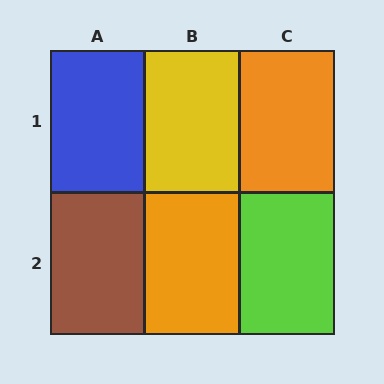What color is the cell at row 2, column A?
Brown.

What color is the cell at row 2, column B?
Orange.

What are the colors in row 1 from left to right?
Blue, yellow, orange.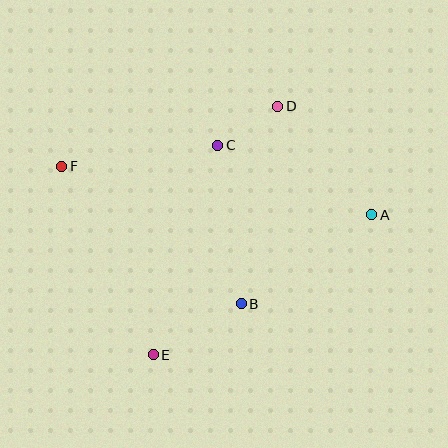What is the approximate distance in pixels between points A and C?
The distance between A and C is approximately 169 pixels.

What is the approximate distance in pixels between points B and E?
The distance between B and E is approximately 102 pixels.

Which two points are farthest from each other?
Points A and F are farthest from each other.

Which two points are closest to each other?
Points C and D are closest to each other.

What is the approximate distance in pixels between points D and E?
The distance between D and E is approximately 278 pixels.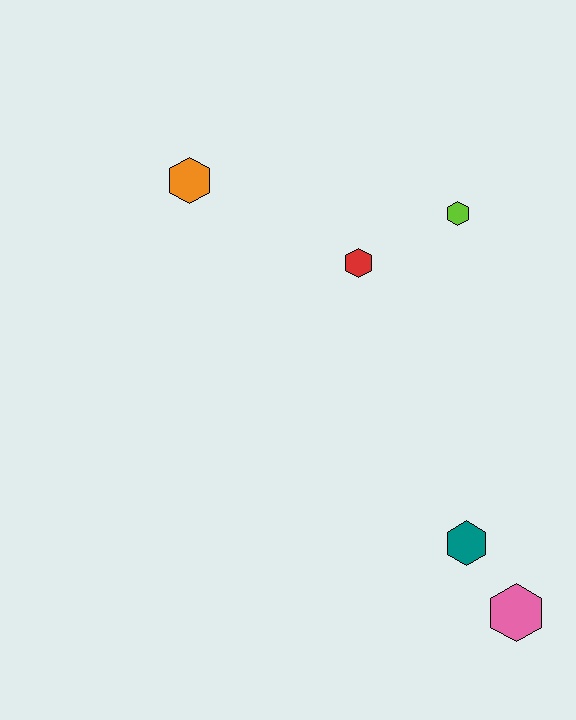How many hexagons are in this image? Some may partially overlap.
There are 5 hexagons.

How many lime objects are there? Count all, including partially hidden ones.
There is 1 lime object.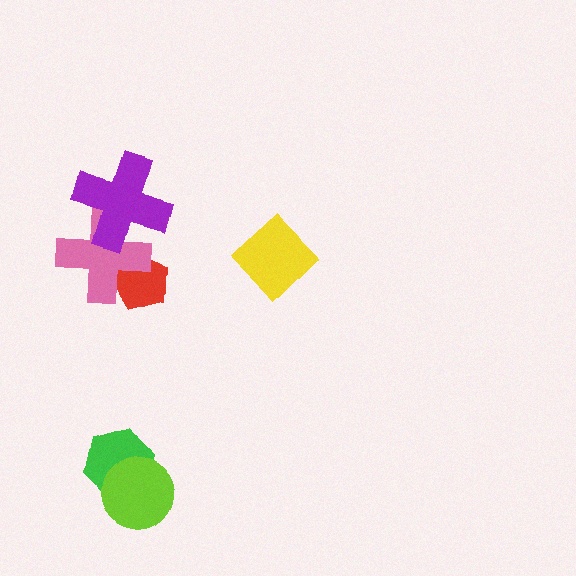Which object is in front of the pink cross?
The purple cross is in front of the pink cross.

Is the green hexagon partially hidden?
Yes, it is partially covered by another shape.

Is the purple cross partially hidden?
No, no other shape covers it.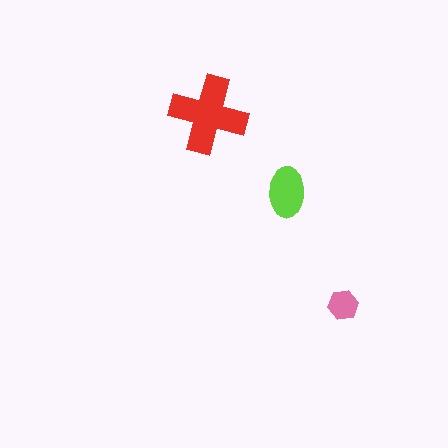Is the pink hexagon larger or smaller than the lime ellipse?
Smaller.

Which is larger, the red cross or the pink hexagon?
The red cross.